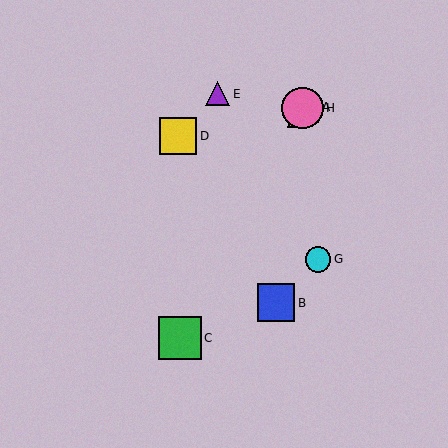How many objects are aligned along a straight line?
4 objects (A, C, F, H) are aligned along a straight line.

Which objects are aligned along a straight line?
Objects A, C, F, H are aligned along a straight line.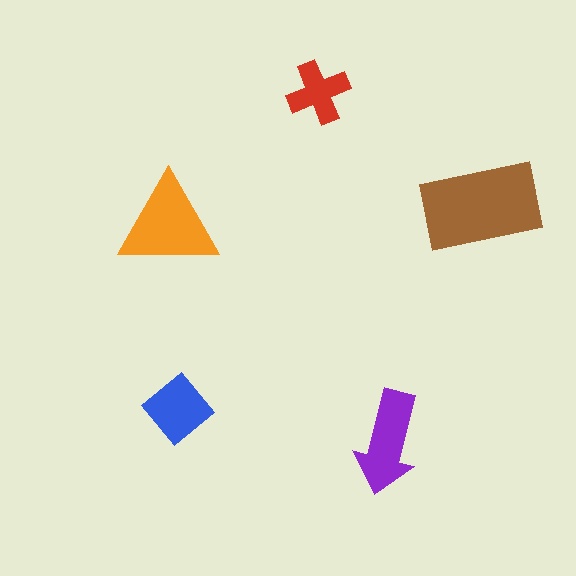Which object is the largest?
The brown rectangle.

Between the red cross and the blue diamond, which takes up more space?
The blue diamond.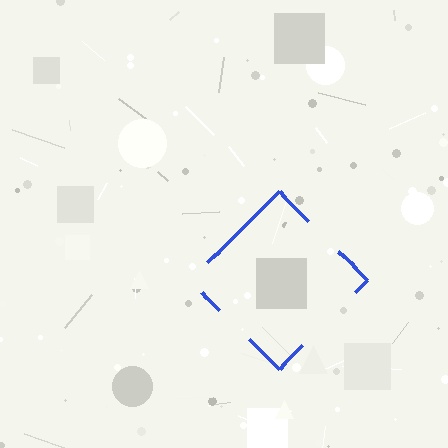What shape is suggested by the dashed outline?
The dashed outline suggests a diamond.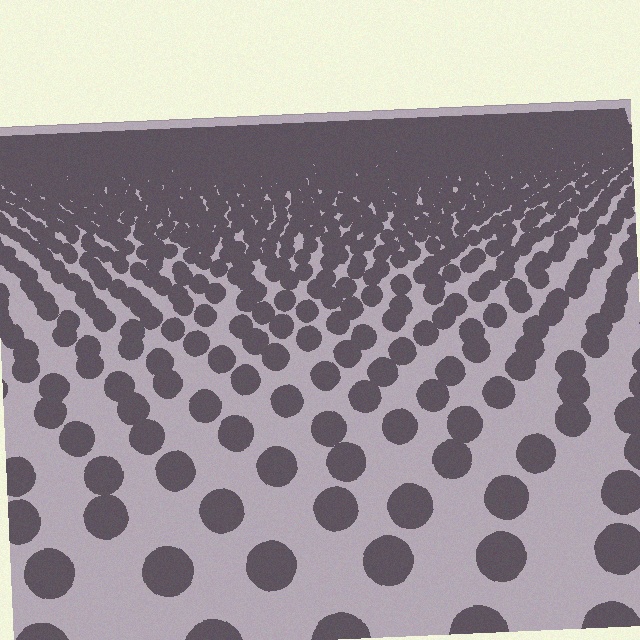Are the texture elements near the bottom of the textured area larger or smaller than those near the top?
Larger. Near the bottom, elements are closer to the viewer and appear at a bigger on-screen size.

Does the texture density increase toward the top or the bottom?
Density increases toward the top.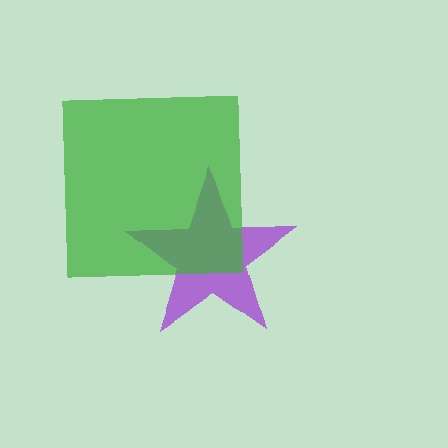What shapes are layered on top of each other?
The layered shapes are: a purple star, a green square.